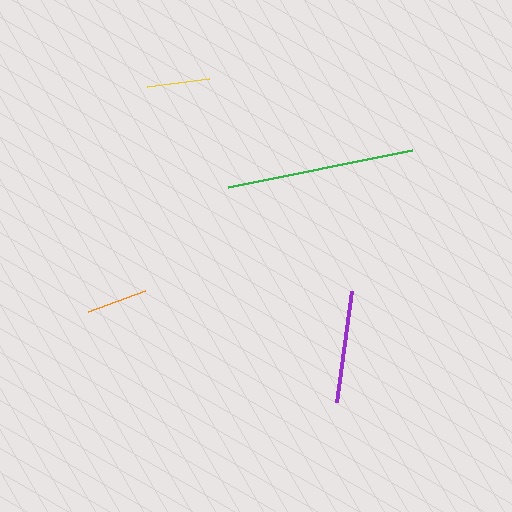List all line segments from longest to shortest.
From longest to shortest: green, purple, yellow, orange.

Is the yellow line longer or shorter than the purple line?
The purple line is longer than the yellow line.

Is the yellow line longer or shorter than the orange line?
The yellow line is longer than the orange line.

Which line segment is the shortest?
The orange line is the shortest at approximately 60 pixels.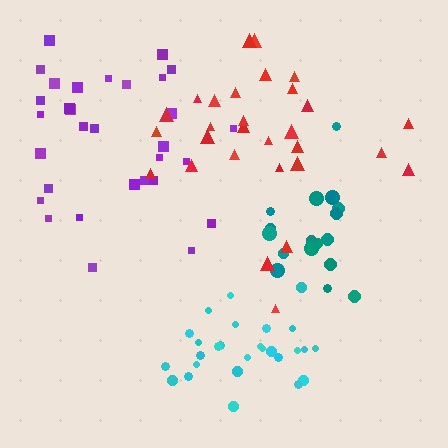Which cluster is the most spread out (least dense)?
Red.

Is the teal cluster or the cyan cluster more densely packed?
Teal.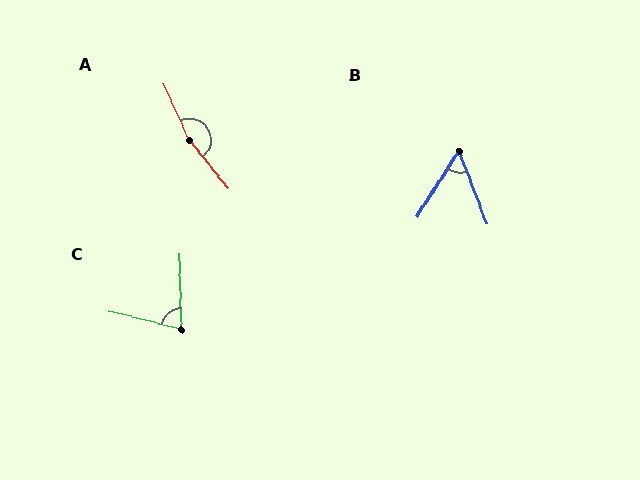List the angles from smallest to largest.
B (54°), C (75°), A (165°).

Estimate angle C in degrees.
Approximately 75 degrees.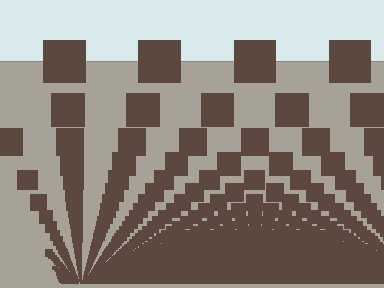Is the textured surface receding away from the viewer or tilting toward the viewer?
The surface appears to tilt toward the viewer. Texture elements get larger and sparser toward the top.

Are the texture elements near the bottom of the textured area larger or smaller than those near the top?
Smaller. The gradient is inverted — elements near the bottom are smaller and denser.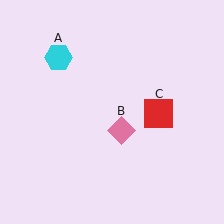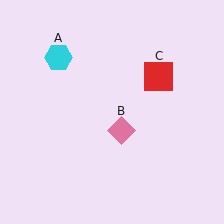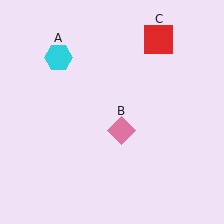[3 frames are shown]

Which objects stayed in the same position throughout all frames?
Cyan hexagon (object A) and pink diamond (object B) remained stationary.